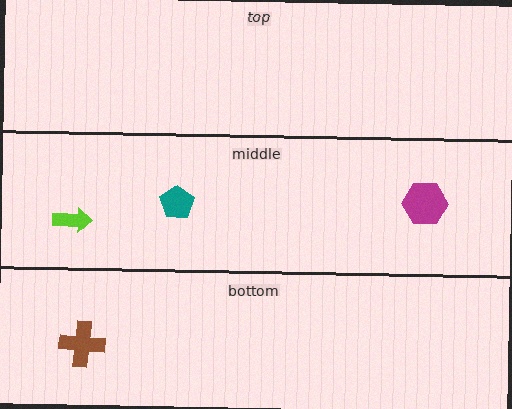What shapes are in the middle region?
The lime arrow, the teal pentagon, the magenta hexagon.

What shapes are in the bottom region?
The brown cross.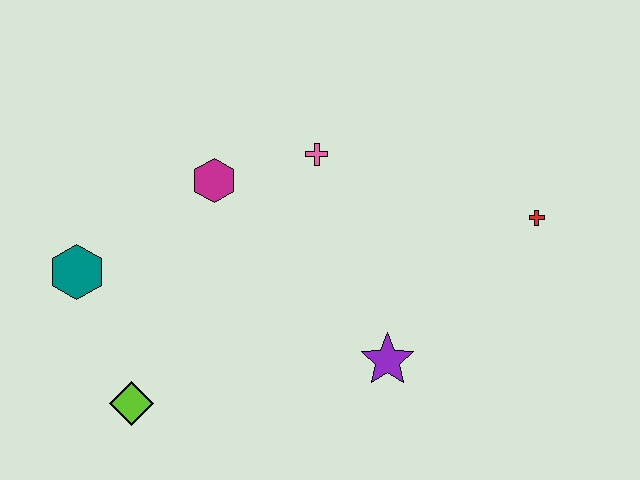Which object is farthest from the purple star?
The teal hexagon is farthest from the purple star.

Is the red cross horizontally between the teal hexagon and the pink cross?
No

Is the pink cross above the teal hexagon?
Yes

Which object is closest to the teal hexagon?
The lime diamond is closest to the teal hexagon.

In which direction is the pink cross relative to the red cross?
The pink cross is to the left of the red cross.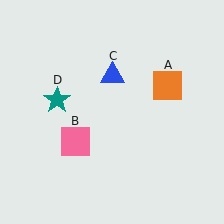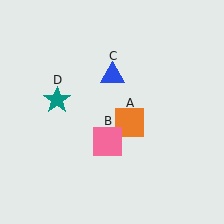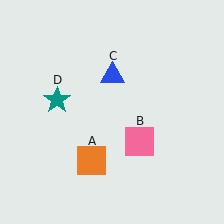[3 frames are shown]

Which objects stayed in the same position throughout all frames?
Blue triangle (object C) and teal star (object D) remained stationary.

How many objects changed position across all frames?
2 objects changed position: orange square (object A), pink square (object B).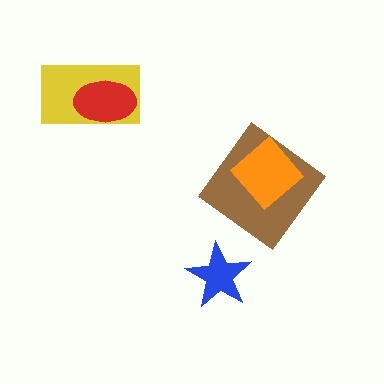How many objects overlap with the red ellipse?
1 object overlaps with the red ellipse.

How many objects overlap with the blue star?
0 objects overlap with the blue star.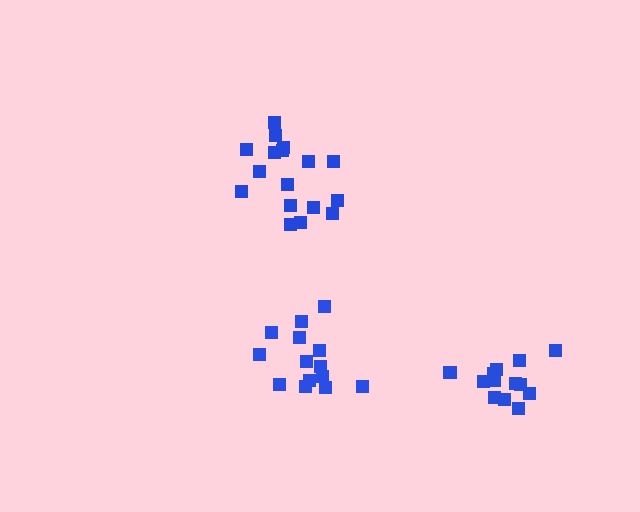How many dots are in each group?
Group 1: 14 dots, Group 2: 17 dots, Group 3: 13 dots (44 total).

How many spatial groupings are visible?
There are 3 spatial groupings.